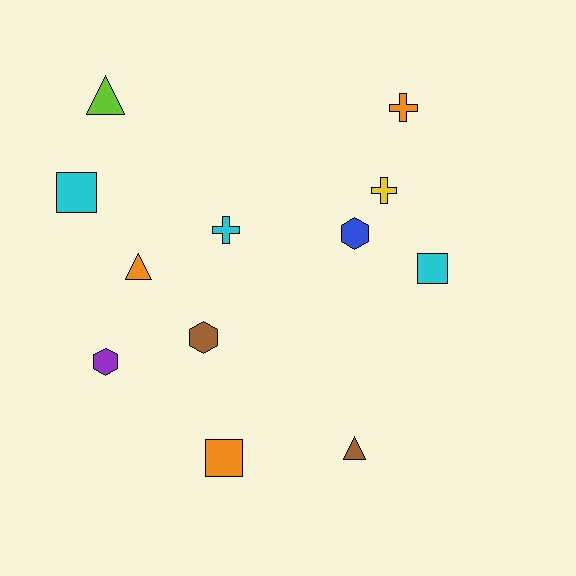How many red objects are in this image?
There are no red objects.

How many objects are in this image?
There are 12 objects.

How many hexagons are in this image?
There are 3 hexagons.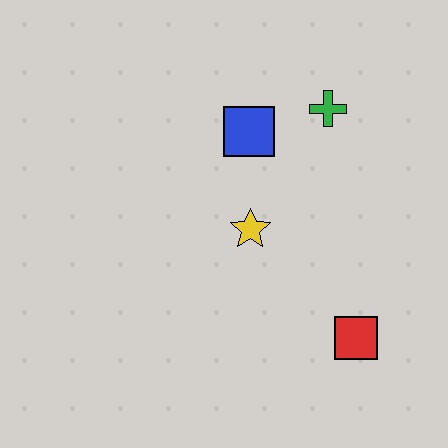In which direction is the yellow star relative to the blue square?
The yellow star is below the blue square.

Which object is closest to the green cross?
The blue square is closest to the green cross.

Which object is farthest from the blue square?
The red square is farthest from the blue square.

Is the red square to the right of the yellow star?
Yes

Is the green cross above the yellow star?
Yes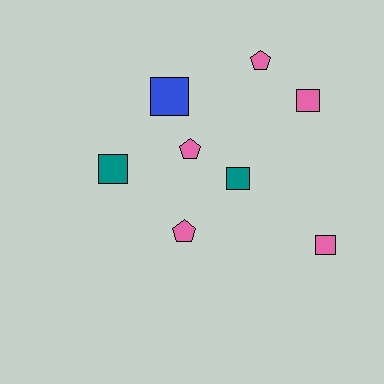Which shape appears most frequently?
Square, with 5 objects.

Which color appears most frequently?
Pink, with 5 objects.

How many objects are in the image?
There are 8 objects.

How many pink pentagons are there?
There are 3 pink pentagons.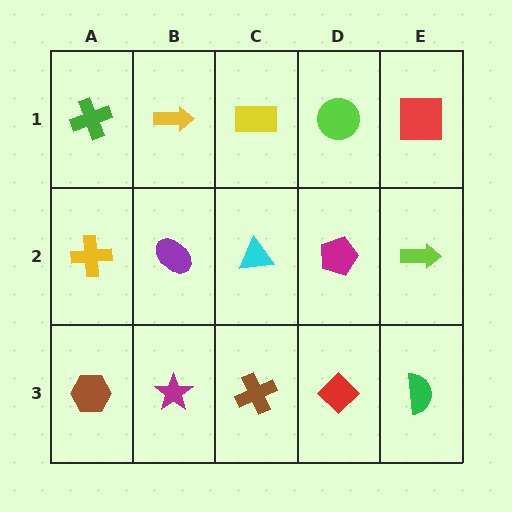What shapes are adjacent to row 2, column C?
A yellow rectangle (row 1, column C), a brown cross (row 3, column C), a purple ellipse (row 2, column B), a magenta pentagon (row 2, column D).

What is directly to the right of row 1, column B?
A yellow rectangle.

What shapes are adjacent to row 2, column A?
A green cross (row 1, column A), a brown hexagon (row 3, column A), a purple ellipse (row 2, column B).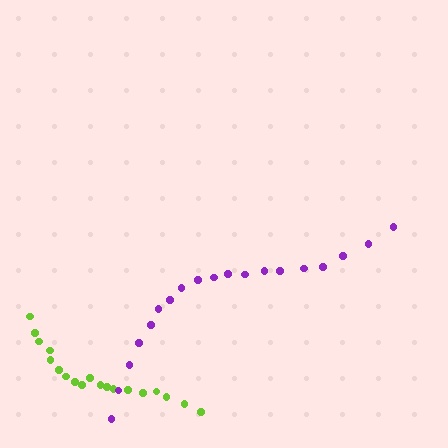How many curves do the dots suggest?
There are 2 distinct paths.